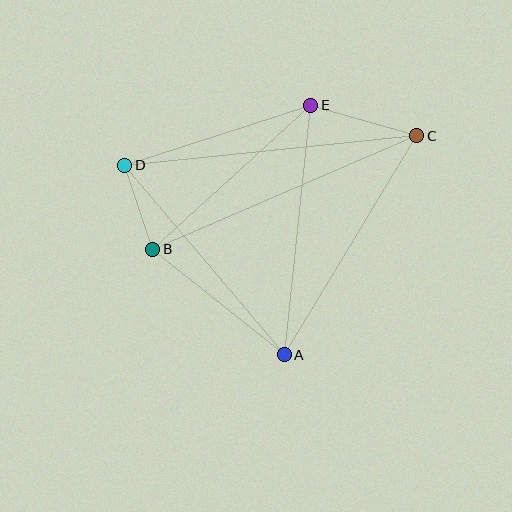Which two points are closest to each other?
Points B and D are closest to each other.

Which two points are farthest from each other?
Points C and D are farthest from each other.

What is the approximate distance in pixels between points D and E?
The distance between D and E is approximately 195 pixels.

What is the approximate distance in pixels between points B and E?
The distance between B and E is approximately 214 pixels.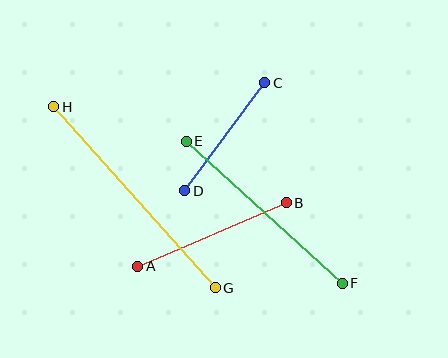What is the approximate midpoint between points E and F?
The midpoint is at approximately (264, 212) pixels.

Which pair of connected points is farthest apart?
Points G and H are farthest apart.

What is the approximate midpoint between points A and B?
The midpoint is at approximately (212, 234) pixels.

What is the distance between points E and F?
The distance is approximately 211 pixels.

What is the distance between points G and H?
The distance is approximately 242 pixels.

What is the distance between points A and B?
The distance is approximately 161 pixels.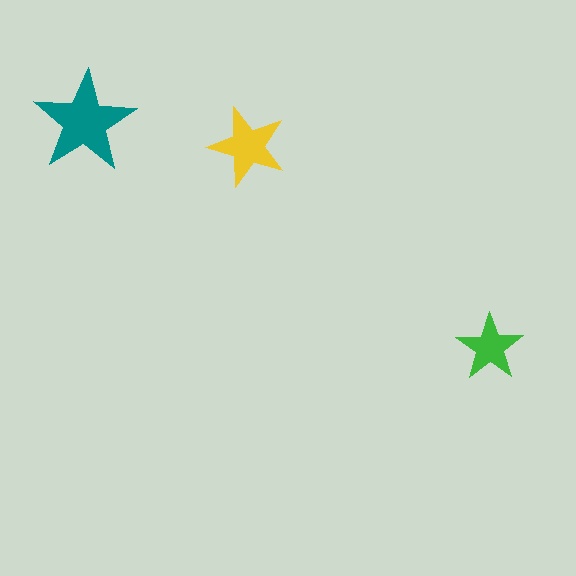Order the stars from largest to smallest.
the teal one, the yellow one, the green one.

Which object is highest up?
The teal star is topmost.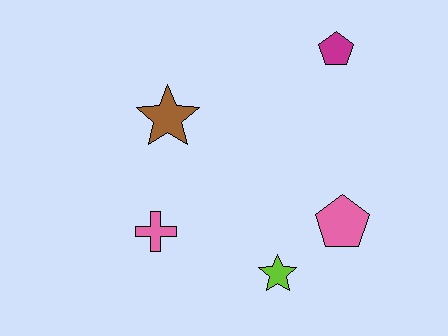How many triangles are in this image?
There are no triangles.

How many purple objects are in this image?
There are no purple objects.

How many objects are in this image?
There are 5 objects.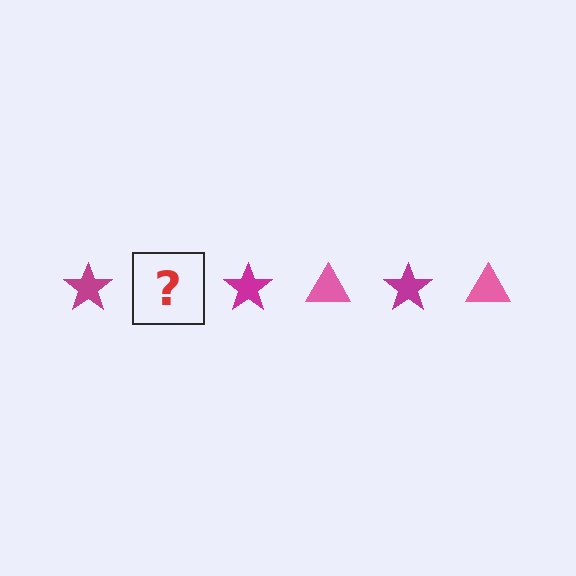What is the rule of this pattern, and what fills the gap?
The rule is that the pattern alternates between magenta star and pink triangle. The gap should be filled with a pink triangle.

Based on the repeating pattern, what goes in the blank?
The blank should be a pink triangle.